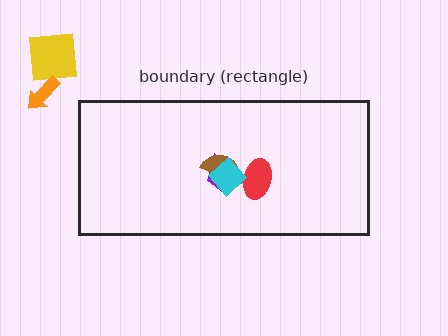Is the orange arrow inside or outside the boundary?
Outside.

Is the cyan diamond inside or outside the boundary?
Inside.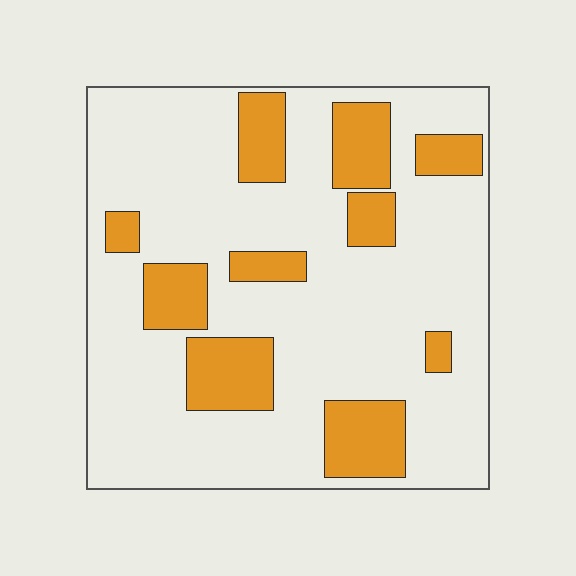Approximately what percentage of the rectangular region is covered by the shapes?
Approximately 25%.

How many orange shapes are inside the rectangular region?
10.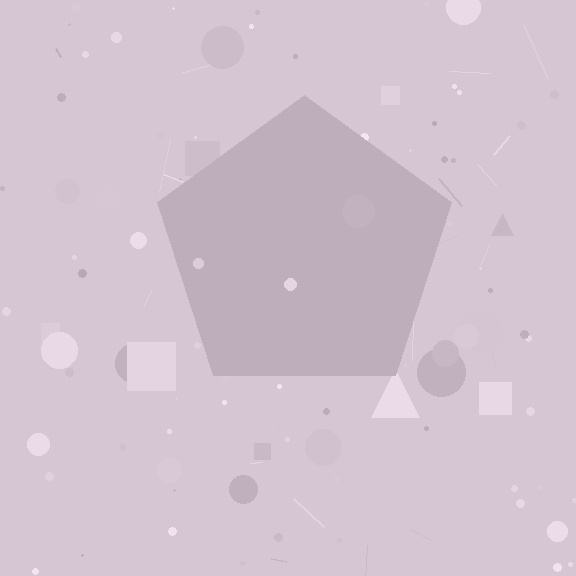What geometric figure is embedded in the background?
A pentagon is embedded in the background.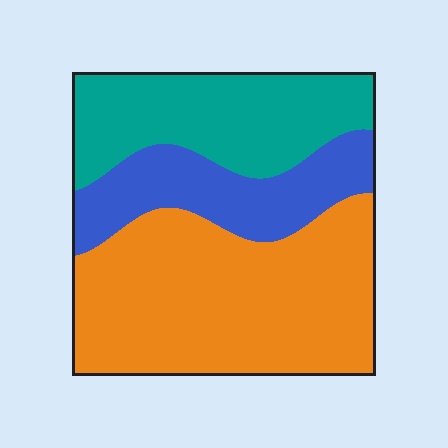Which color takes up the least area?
Blue, at roughly 20%.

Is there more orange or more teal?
Orange.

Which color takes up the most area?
Orange, at roughly 50%.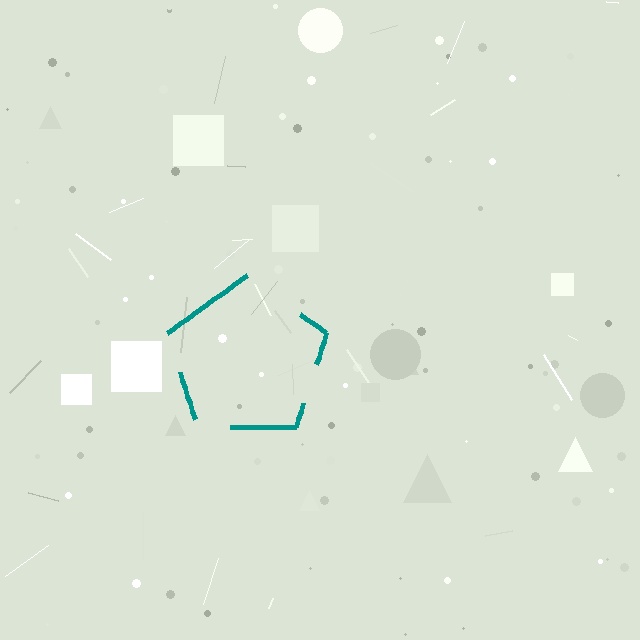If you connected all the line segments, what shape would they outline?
They would outline a pentagon.